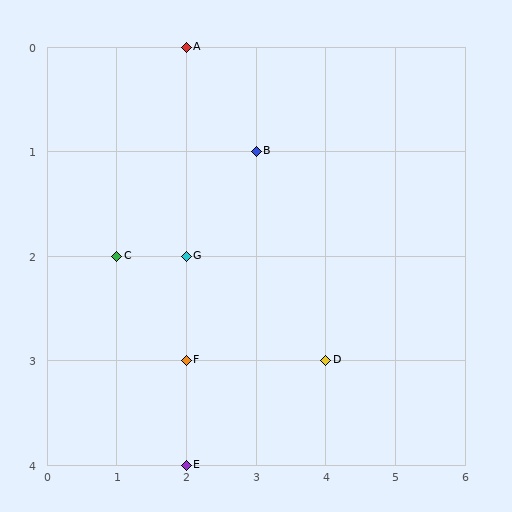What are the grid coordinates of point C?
Point C is at grid coordinates (1, 2).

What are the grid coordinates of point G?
Point G is at grid coordinates (2, 2).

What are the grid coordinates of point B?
Point B is at grid coordinates (3, 1).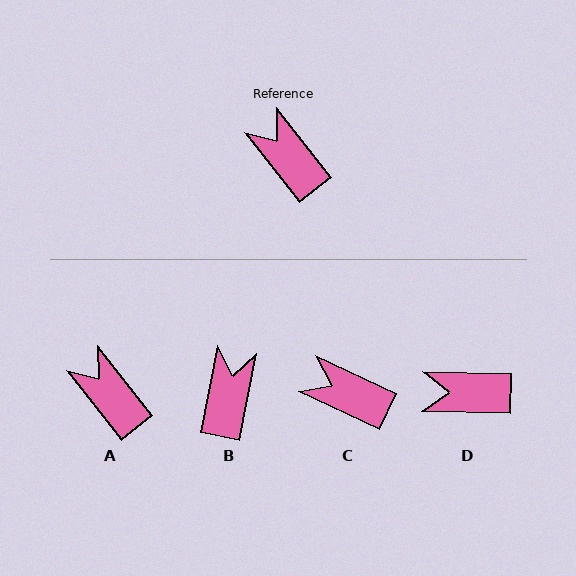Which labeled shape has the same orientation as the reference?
A.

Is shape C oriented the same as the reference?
No, it is off by about 26 degrees.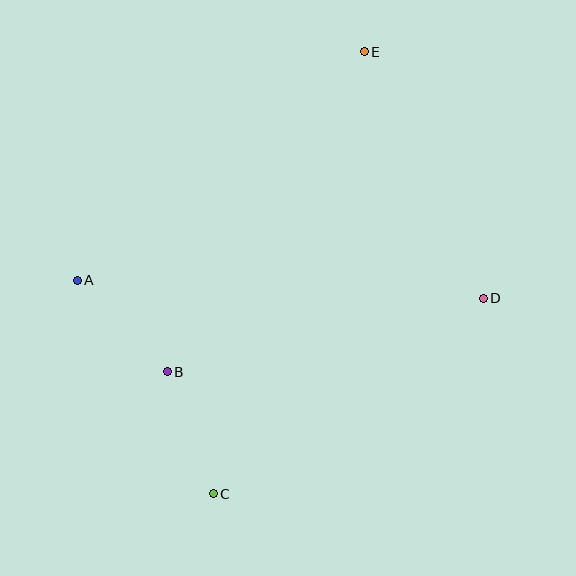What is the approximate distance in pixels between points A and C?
The distance between A and C is approximately 253 pixels.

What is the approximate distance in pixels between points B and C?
The distance between B and C is approximately 130 pixels.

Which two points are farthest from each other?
Points C and E are farthest from each other.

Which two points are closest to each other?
Points A and B are closest to each other.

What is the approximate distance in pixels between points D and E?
The distance between D and E is approximately 274 pixels.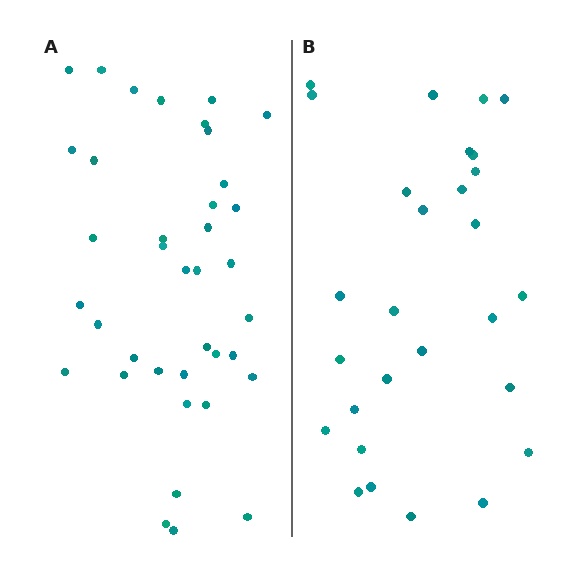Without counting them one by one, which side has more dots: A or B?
Region A (the left region) has more dots.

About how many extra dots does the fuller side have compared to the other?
Region A has roughly 10 or so more dots than region B.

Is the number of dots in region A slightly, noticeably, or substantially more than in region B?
Region A has noticeably more, but not dramatically so. The ratio is roughly 1.4 to 1.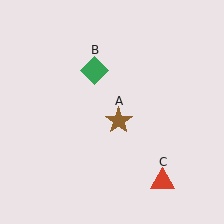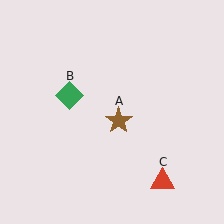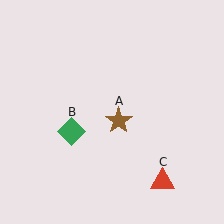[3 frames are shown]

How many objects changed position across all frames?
1 object changed position: green diamond (object B).